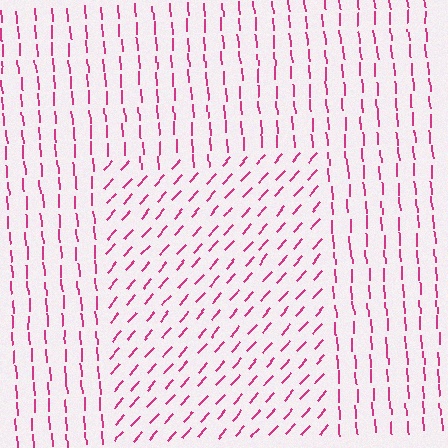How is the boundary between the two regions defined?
The boundary is defined purely by a change in line orientation (approximately 45 degrees difference). All lines are the same color and thickness.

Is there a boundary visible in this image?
Yes, there is a texture boundary formed by a change in line orientation.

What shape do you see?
I see a rectangle.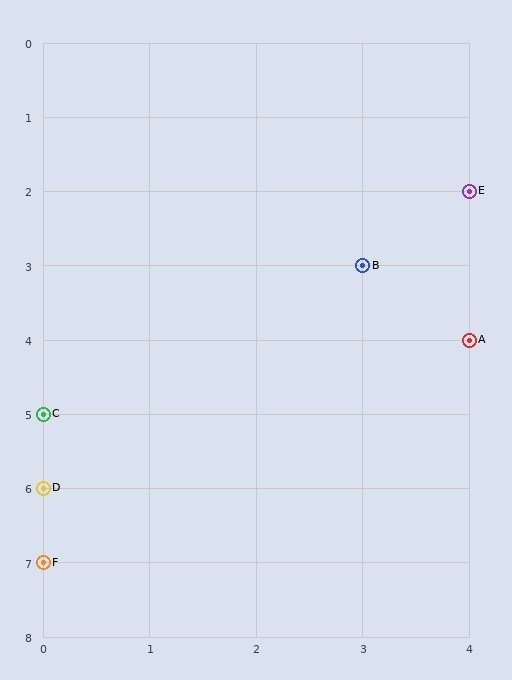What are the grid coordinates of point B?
Point B is at grid coordinates (3, 3).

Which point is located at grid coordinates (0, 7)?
Point F is at (0, 7).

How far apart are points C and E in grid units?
Points C and E are 4 columns and 3 rows apart (about 5.0 grid units diagonally).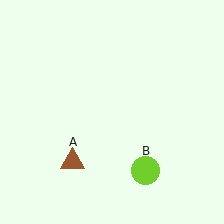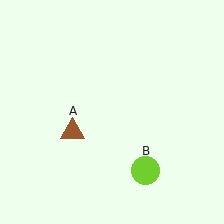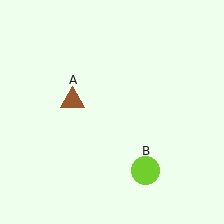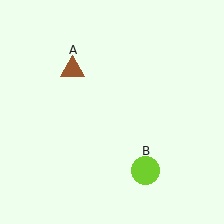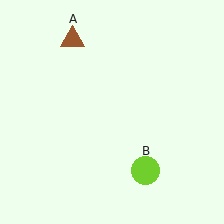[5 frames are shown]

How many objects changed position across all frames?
1 object changed position: brown triangle (object A).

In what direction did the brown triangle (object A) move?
The brown triangle (object A) moved up.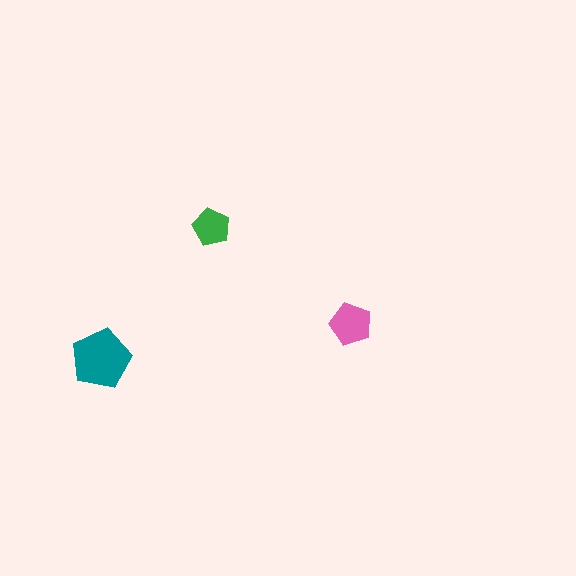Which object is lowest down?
The teal pentagon is bottommost.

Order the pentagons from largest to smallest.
the teal one, the pink one, the green one.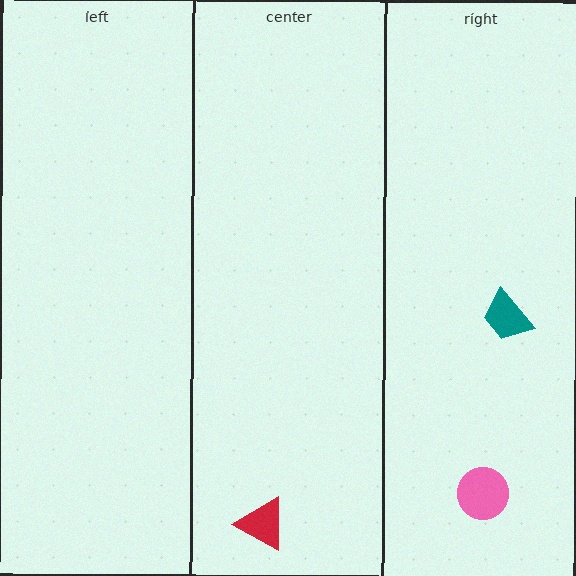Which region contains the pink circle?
The right region.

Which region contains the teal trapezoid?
The right region.